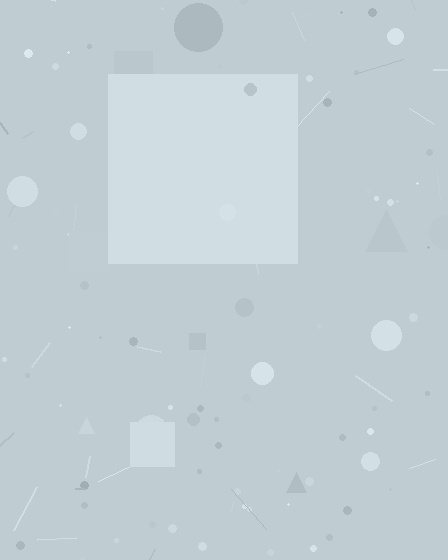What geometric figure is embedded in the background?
A square is embedded in the background.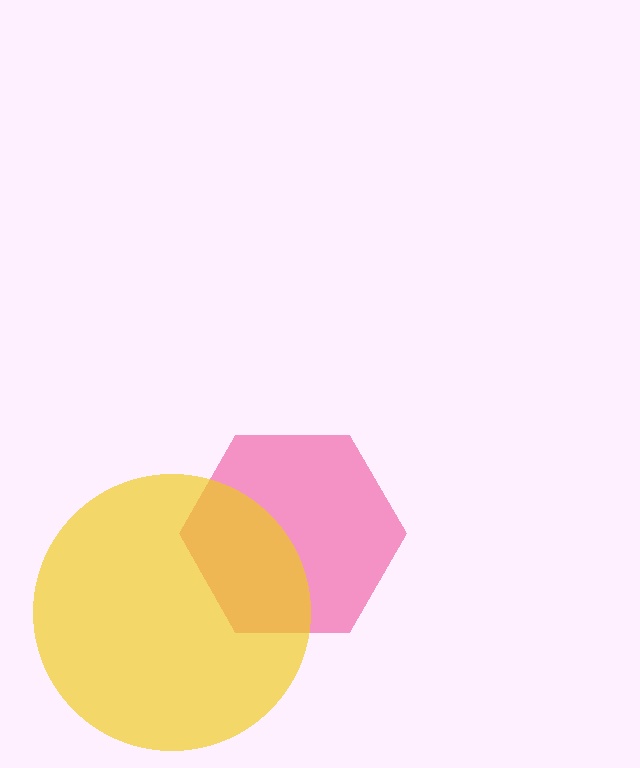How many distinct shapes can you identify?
There are 2 distinct shapes: a pink hexagon, a yellow circle.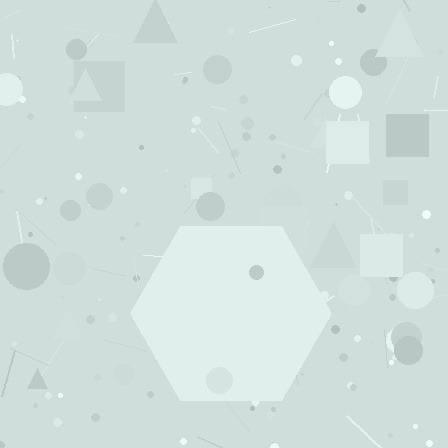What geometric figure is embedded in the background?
A hexagon is embedded in the background.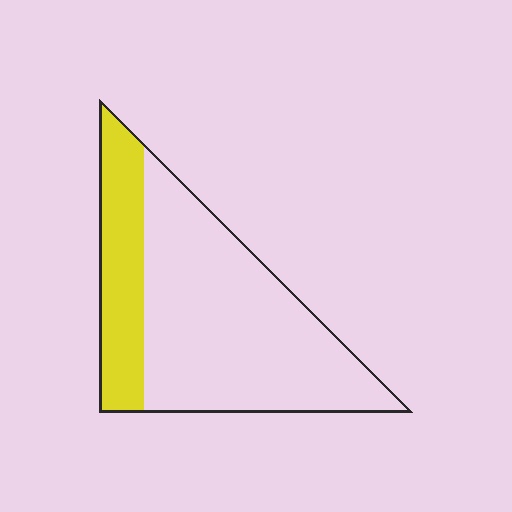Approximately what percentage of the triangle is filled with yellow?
Approximately 25%.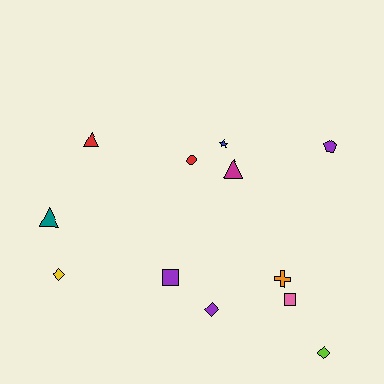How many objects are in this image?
There are 12 objects.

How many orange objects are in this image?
There is 1 orange object.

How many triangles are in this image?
There are 3 triangles.